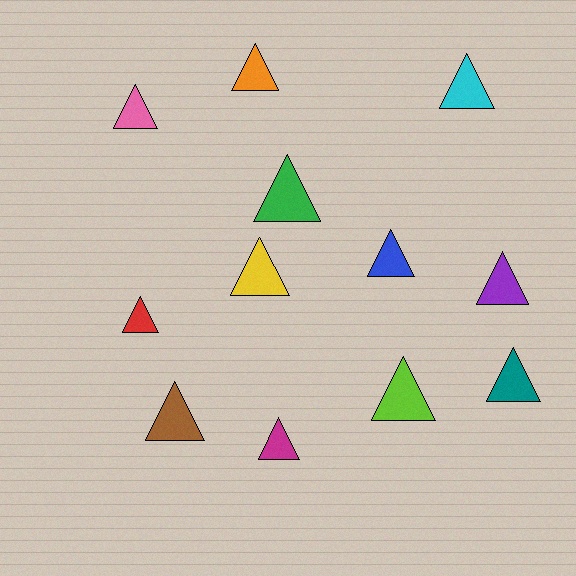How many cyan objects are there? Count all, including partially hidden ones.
There is 1 cyan object.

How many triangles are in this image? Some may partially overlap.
There are 12 triangles.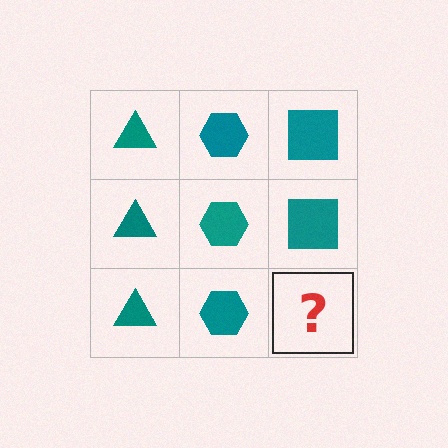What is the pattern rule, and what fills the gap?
The rule is that each column has a consistent shape. The gap should be filled with a teal square.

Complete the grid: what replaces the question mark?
The question mark should be replaced with a teal square.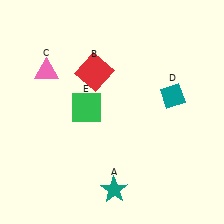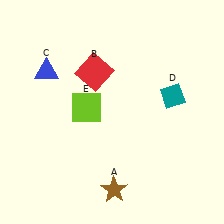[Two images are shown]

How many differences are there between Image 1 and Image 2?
There are 3 differences between the two images.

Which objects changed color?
A changed from teal to brown. C changed from pink to blue. E changed from green to lime.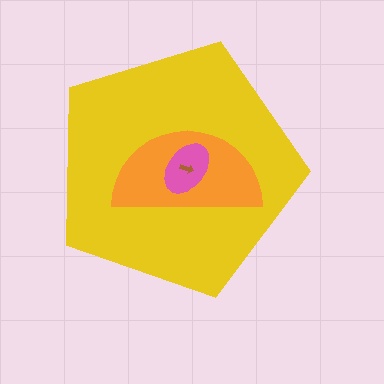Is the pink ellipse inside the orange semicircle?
Yes.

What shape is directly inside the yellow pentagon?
The orange semicircle.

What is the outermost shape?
The yellow pentagon.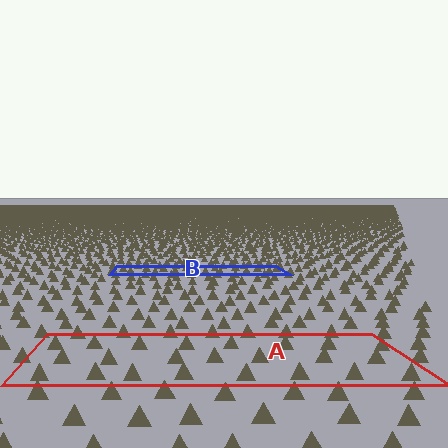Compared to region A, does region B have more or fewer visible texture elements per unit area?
Region B has more texture elements per unit area — they are packed more densely because it is farther away.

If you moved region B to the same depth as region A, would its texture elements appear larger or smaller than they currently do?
They would appear larger. At a closer depth, the same texture elements are projected at a bigger on-screen size.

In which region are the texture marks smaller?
The texture marks are smaller in region B, because it is farther away.